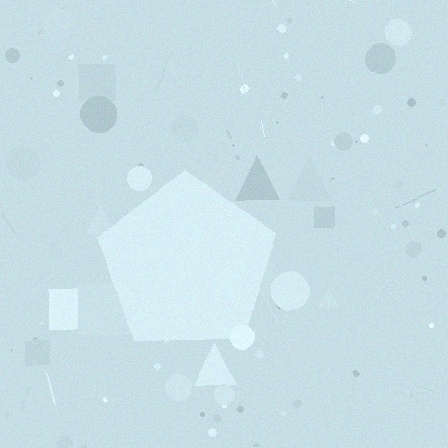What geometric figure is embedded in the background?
A pentagon is embedded in the background.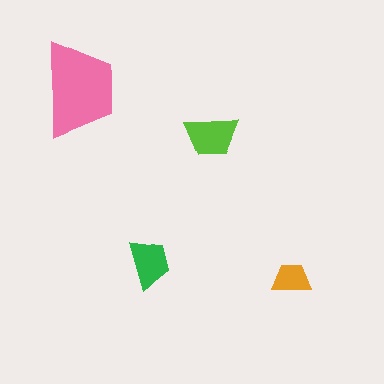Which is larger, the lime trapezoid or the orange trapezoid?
The lime one.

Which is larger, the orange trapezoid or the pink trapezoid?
The pink one.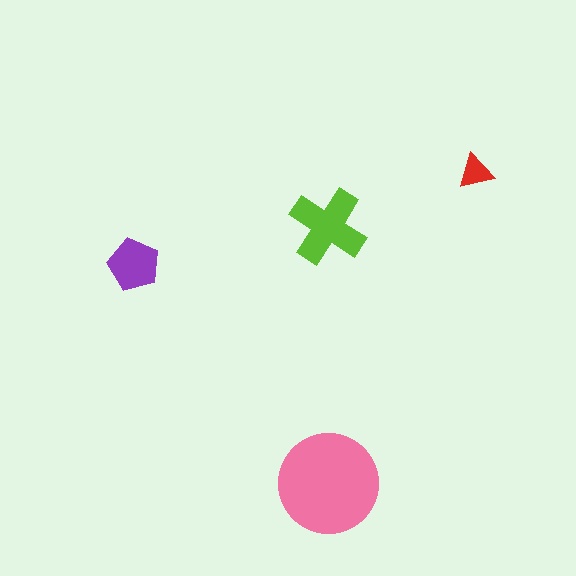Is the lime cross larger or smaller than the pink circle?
Smaller.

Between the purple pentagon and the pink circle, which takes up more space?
The pink circle.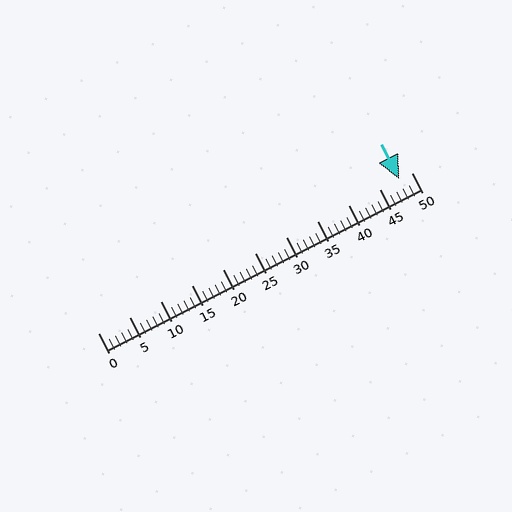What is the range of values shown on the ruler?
The ruler shows values from 0 to 50.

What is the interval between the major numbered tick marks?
The major tick marks are spaced 5 units apart.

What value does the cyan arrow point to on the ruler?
The cyan arrow points to approximately 48.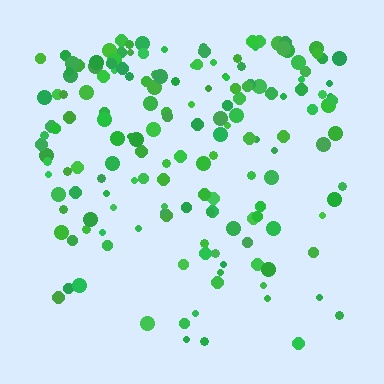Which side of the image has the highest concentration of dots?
The top.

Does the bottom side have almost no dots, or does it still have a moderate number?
Still a moderate number, just noticeably fewer than the top.